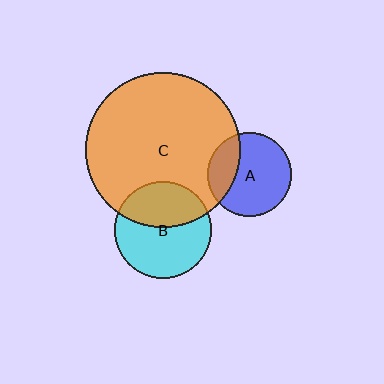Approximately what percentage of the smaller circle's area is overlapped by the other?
Approximately 40%.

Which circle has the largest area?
Circle C (orange).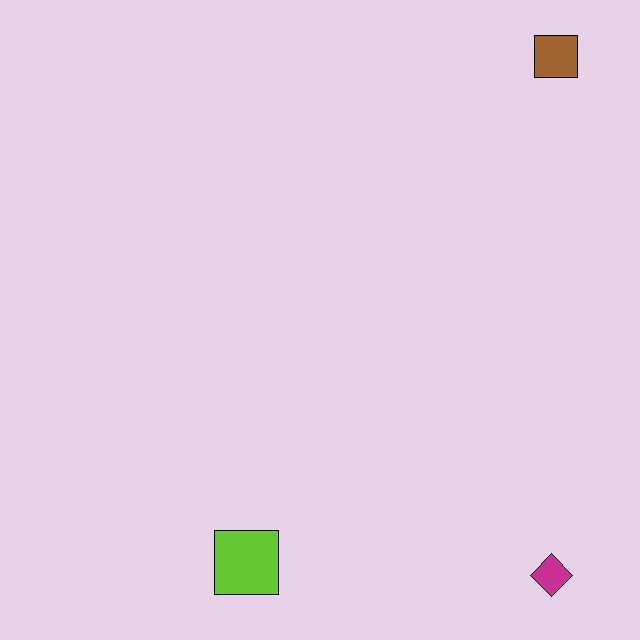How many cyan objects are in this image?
There are no cyan objects.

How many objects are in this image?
There are 3 objects.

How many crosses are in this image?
There are no crosses.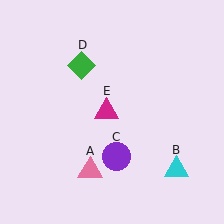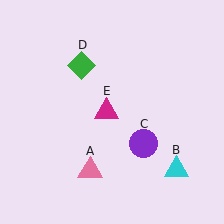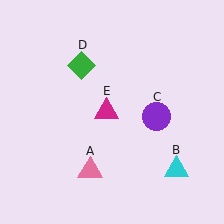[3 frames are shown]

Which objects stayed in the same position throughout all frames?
Pink triangle (object A) and cyan triangle (object B) and green diamond (object D) and magenta triangle (object E) remained stationary.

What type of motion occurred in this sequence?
The purple circle (object C) rotated counterclockwise around the center of the scene.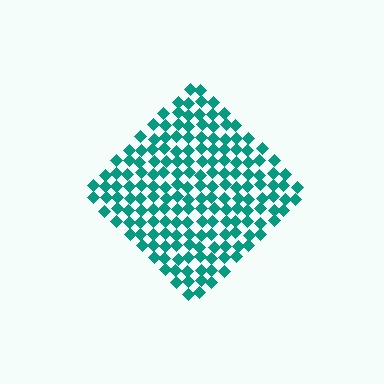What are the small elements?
The small elements are diamonds.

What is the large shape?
The large shape is a diamond.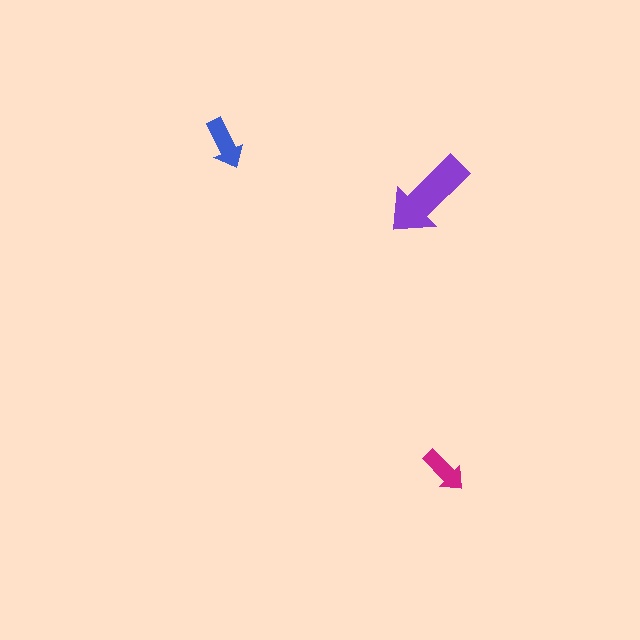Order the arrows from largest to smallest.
the purple one, the blue one, the magenta one.